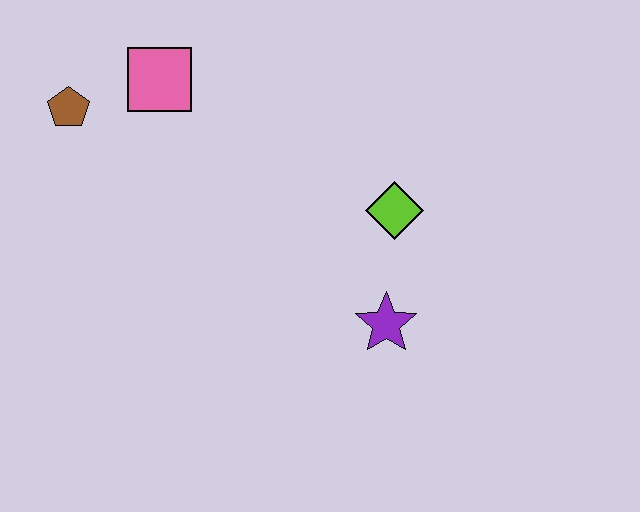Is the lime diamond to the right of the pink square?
Yes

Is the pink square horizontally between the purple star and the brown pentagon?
Yes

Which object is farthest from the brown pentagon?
The purple star is farthest from the brown pentagon.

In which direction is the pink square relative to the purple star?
The pink square is above the purple star.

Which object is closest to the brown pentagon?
The pink square is closest to the brown pentagon.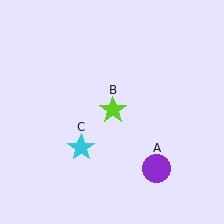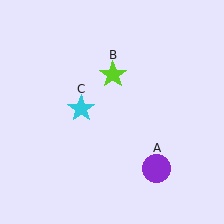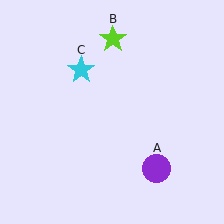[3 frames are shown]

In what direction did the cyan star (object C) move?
The cyan star (object C) moved up.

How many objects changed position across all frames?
2 objects changed position: lime star (object B), cyan star (object C).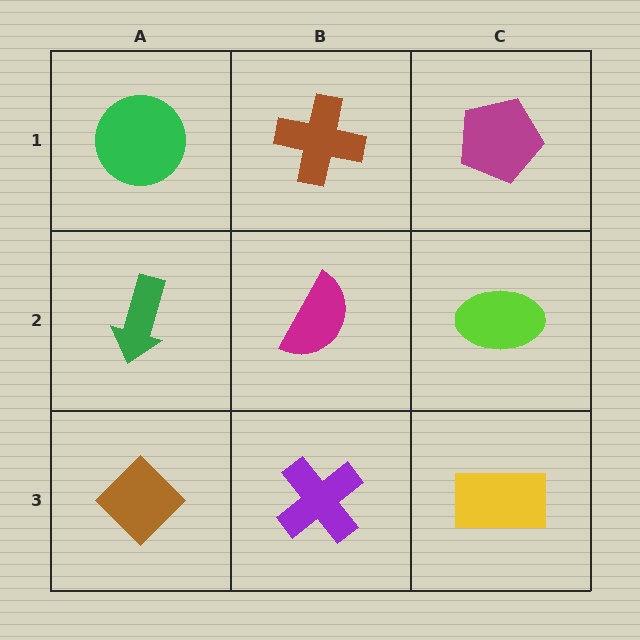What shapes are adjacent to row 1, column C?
A lime ellipse (row 2, column C), a brown cross (row 1, column B).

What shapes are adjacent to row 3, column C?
A lime ellipse (row 2, column C), a purple cross (row 3, column B).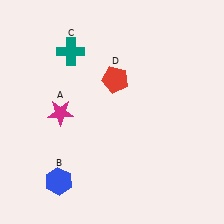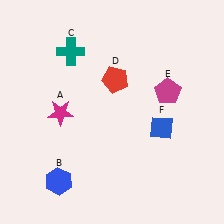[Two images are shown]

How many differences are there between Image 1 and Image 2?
There are 2 differences between the two images.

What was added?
A magenta pentagon (E), a blue diamond (F) were added in Image 2.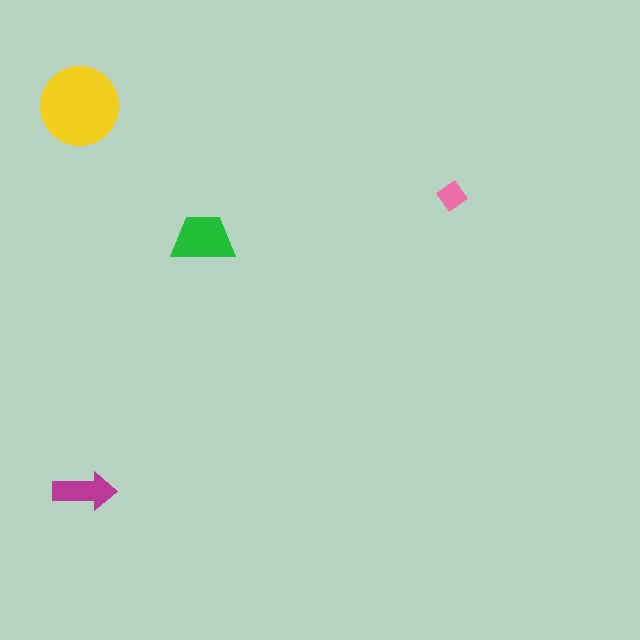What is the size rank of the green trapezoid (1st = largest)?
2nd.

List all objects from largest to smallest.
The yellow circle, the green trapezoid, the magenta arrow, the pink diamond.